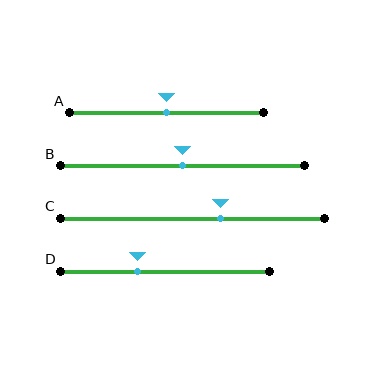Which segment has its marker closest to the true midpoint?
Segment A has its marker closest to the true midpoint.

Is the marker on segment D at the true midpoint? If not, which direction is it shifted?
No, the marker on segment D is shifted to the left by about 13% of the segment length.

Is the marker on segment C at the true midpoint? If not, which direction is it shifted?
No, the marker on segment C is shifted to the right by about 11% of the segment length.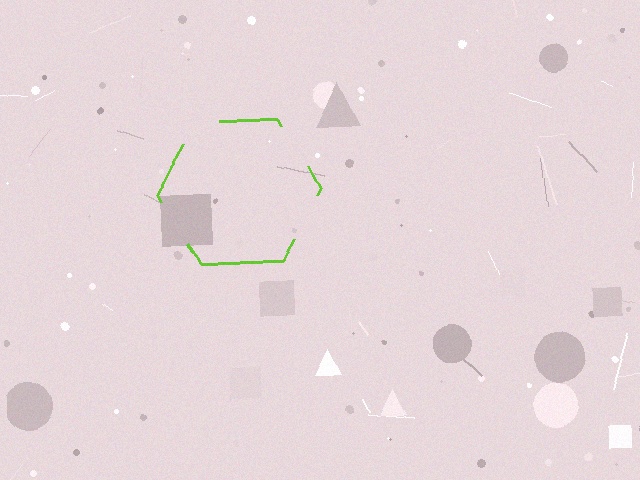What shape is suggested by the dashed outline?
The dashed outline suggests a hexagon.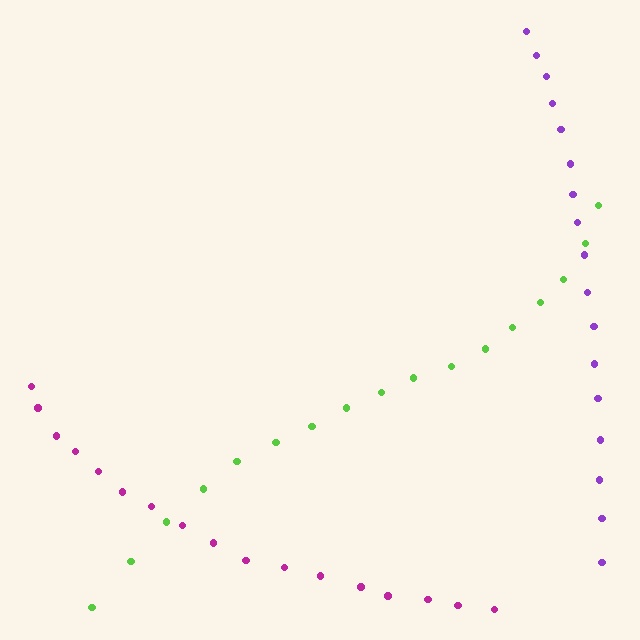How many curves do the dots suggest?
There are 3 distinct paths.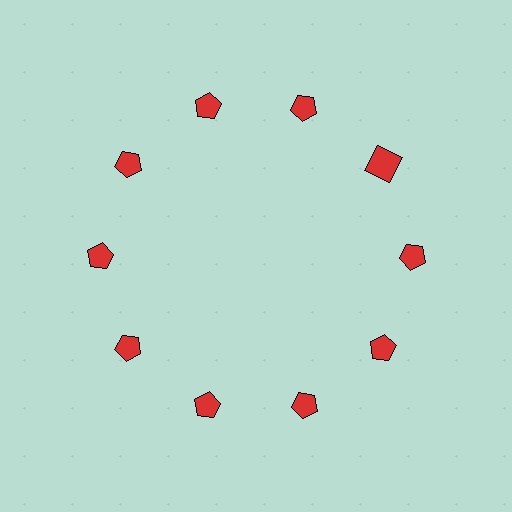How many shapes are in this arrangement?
There are 10 shapes arranged in a ring pattern.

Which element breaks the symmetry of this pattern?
The red square at roughly the 2 o'clock position breaks the symmetry. All other shapes are red pentagons.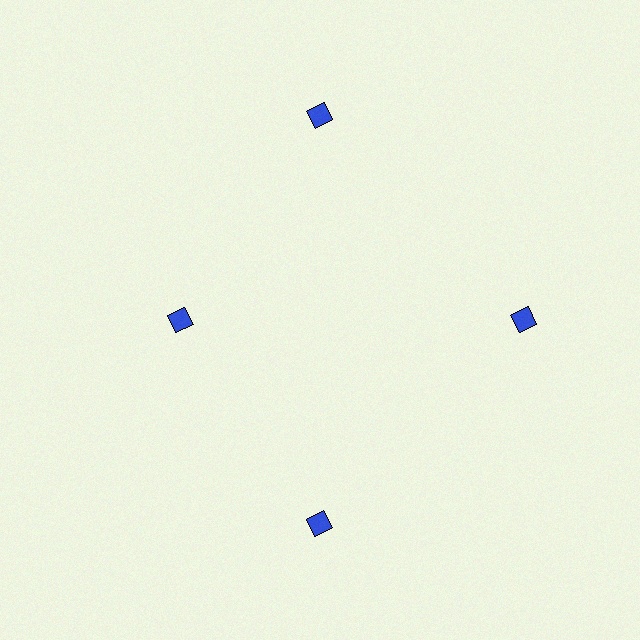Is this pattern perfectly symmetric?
No. The 4 blue diamonds are arranged in a ring, but one element near the 9 o'clock position is pulled inward toward the center, breaking the 4-fold rotational symmetry.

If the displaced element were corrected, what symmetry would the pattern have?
It would have 4-fold rotational symmetry — the pattern would map onto itself every 90 degrees.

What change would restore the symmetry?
The symmetry would be restored by moving it outward, back onto the ring so that all 4 diamonds sit at equal angles and equal distance from the center.